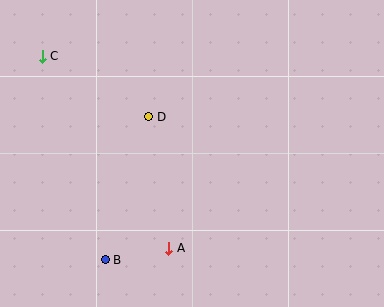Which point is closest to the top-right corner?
Point D is closest to the top-right corner.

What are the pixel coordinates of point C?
Point C is at (42, 56).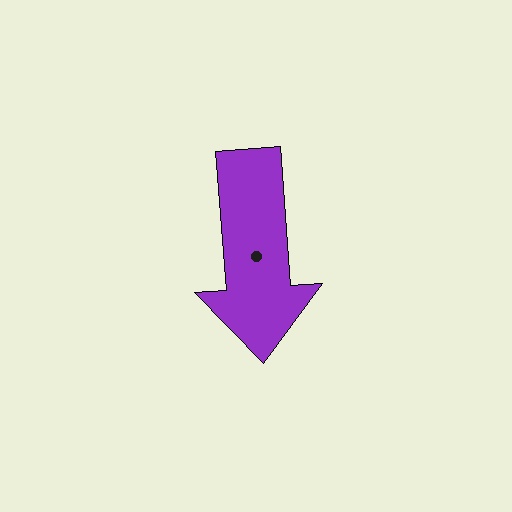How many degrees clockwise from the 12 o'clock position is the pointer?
Approximately 176 degrees.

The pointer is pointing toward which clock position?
Roughly 6 o'clock.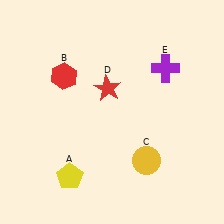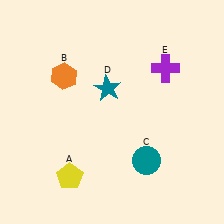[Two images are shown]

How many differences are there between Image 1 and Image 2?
There are 3 differences between the two images.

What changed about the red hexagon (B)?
In Image 1, B is red. In Image 2, it changed to orange.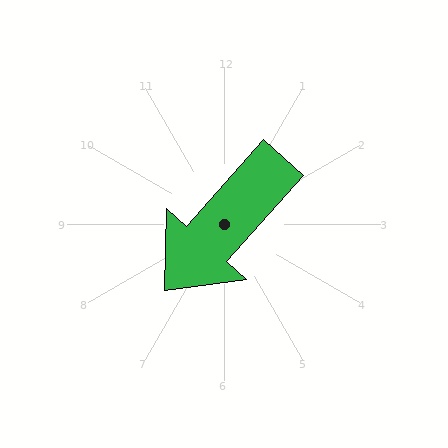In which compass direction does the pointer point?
Southwest.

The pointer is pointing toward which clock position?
Roughly 7 o'clock.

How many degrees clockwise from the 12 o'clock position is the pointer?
Approximately 222 degrees.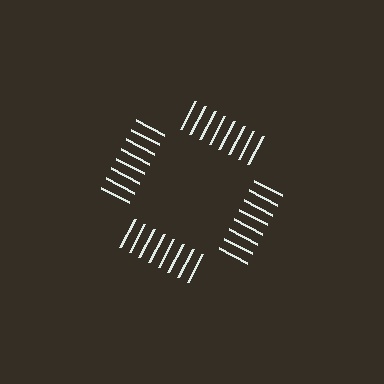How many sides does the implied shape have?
4 sides — the line-ends trace a square.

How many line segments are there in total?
32 — 8 along each of the 4 edges.